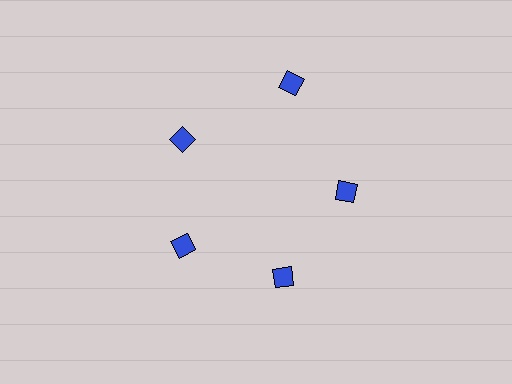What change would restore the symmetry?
The symmetry would be restored by moving it inward, back onto the ring so that all 5 diamonds sit at equal angles and equal distance from the center.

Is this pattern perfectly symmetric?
No. The 5 blue diamonds are arranged in a ring, but one element near the 1 o'clock position is pushed outward from the center, breaking the 5-fold rotational symmetry.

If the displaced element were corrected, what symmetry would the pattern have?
It would have 5-fold rotational symmetry — the pattern would map onto itself every 72 degrees.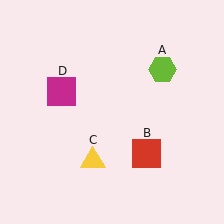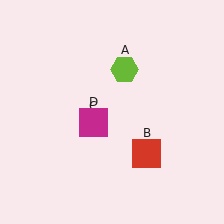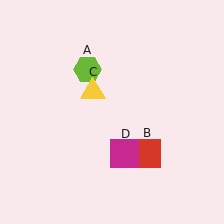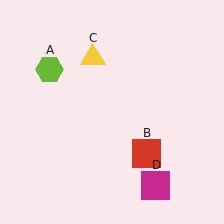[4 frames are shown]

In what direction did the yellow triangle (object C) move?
The yellow triangle (object C) moved up.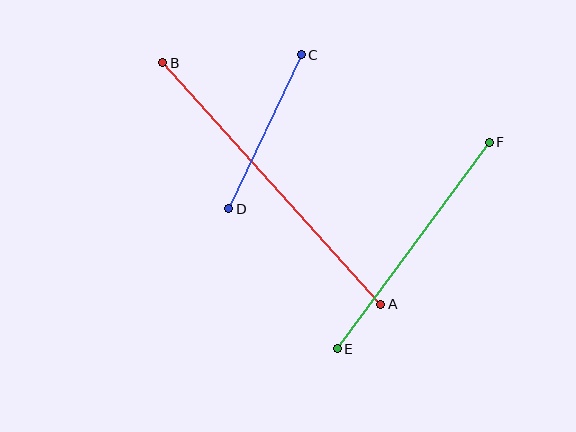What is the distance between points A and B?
The distance is approximately 325 pixels.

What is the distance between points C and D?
The distance is approximately 170 pixels.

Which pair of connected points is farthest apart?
Points A and B are farthest apart.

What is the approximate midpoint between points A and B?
The midpoint is at approximately (272, 183) pixels.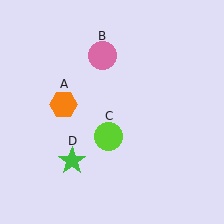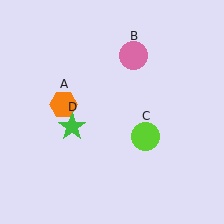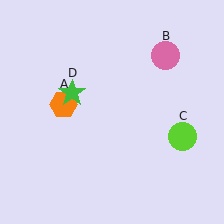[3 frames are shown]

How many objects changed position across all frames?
3 objects changed position: pink circle (object B), lime circle (object C), green star (object D).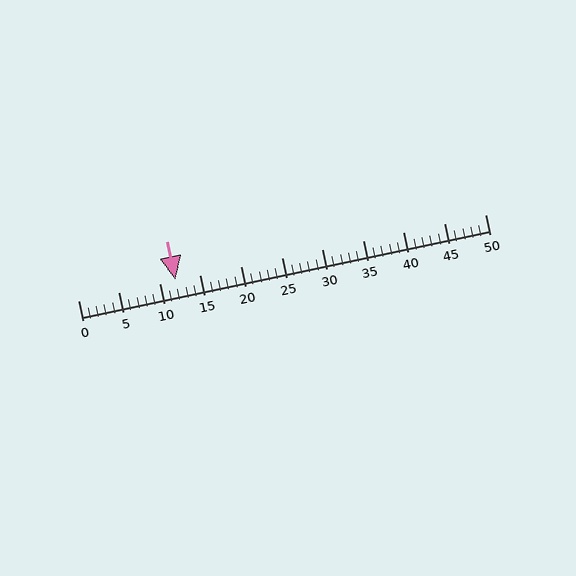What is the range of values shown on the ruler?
The ruler shows values from 0 to 50.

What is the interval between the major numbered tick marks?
The major tick marks are spaced 5 units apart.